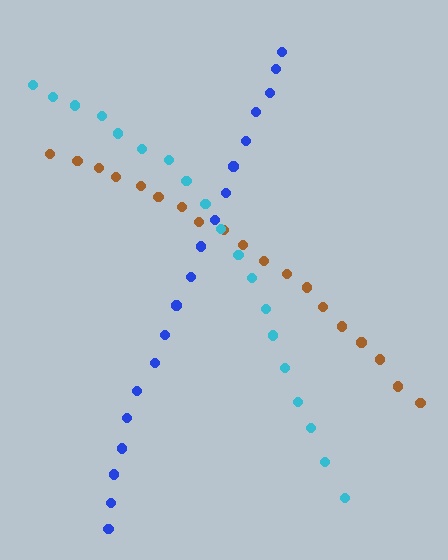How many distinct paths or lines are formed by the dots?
There are 3 distinct paths.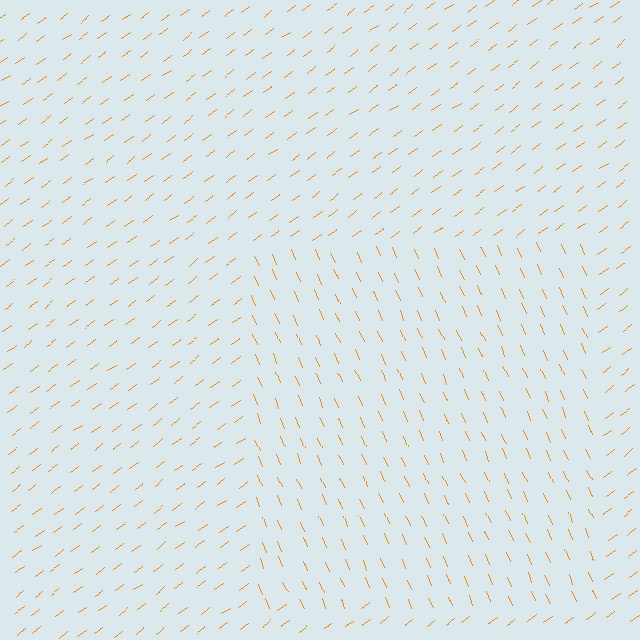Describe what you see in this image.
The image is filled with small orange line segments. A rectangle region in the image has lines oriented differently from the surrounding lines, creating a visible texture boundary.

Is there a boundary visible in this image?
Yes, there is a texture boundary formed by a change in line orientation.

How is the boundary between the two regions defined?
The boundary is defined purely by a change in line orientation (approximately 77 degrees difference). All lines are the same color and thickness.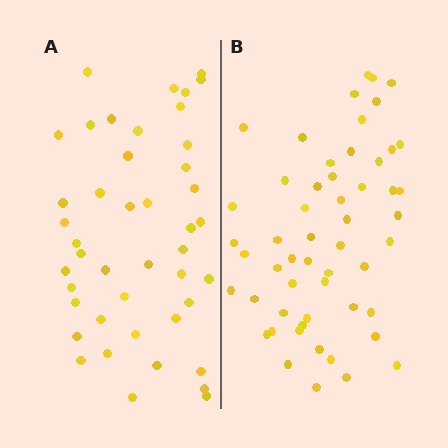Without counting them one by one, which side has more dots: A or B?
Region B (the right region) has more dots.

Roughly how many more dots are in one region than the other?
Region B has roughly 10 or so more dots than region A.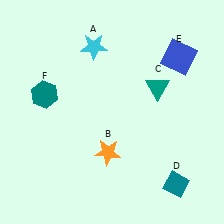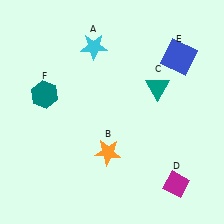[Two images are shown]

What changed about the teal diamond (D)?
In Image 1, D is teal. In Image 2, it changed to magenta.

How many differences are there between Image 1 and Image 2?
There is 1 difference between the two images.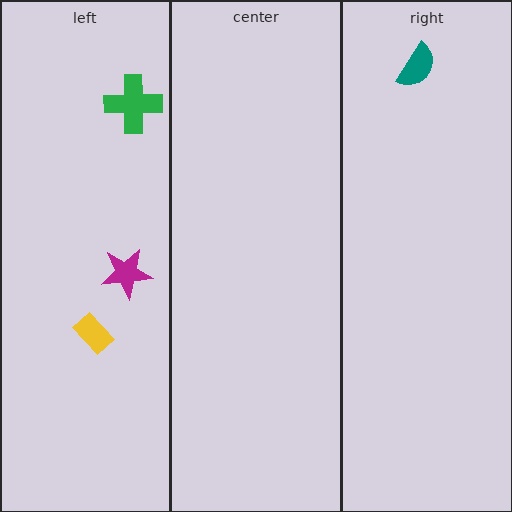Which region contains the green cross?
The left region.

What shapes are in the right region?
The teal semicircle.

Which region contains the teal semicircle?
The right region.